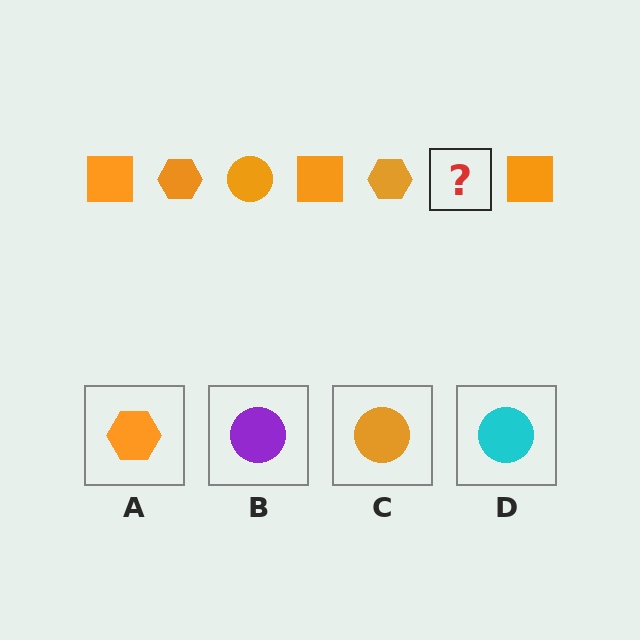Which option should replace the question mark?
Option C.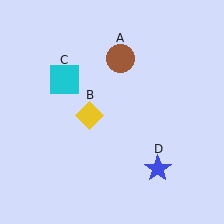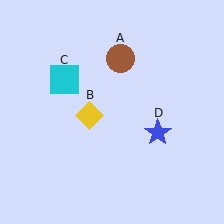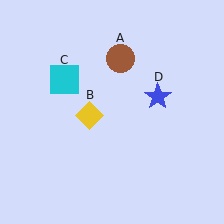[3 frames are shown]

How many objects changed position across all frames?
1 object changed position: blue star (object D).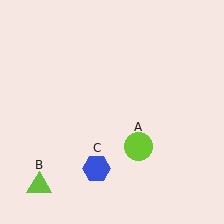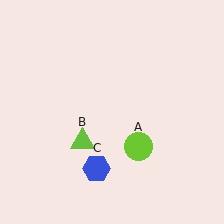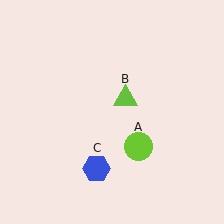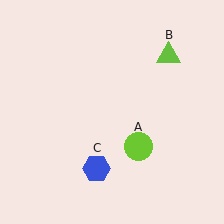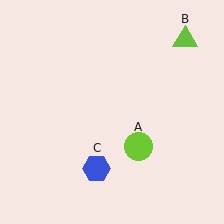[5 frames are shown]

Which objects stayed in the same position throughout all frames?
Lime circle (object A) and blue hexagon (object C) remained stationary.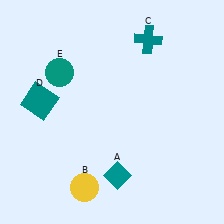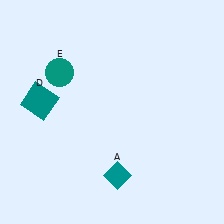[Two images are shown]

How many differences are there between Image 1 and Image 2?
There are 2 differences between the two images.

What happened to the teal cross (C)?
The teal cross (C) was removed in Image 2. It was in the top-right area of Image 1.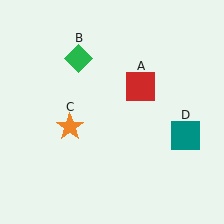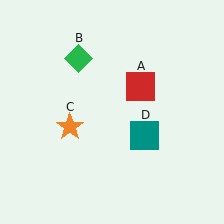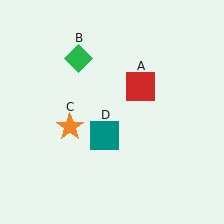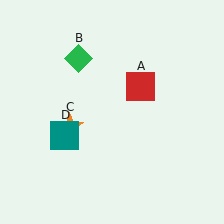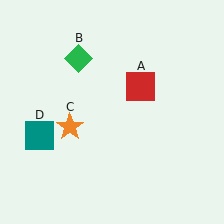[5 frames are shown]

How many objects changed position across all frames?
1 object changed position: teal square (object D).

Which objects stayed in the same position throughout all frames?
Red square (object A) and green diamond (object B) and orange star (object C) remained stationary.